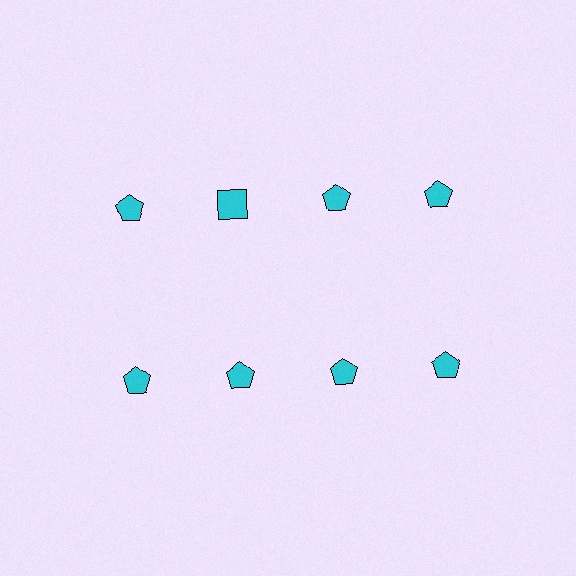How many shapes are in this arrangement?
There are 8 shapes arranged in a grid pattern.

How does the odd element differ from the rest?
It has a different shape: square instead of pentagon.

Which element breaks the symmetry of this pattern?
The cyan square in the top row, second from left column breaks the symmetry. All other shapes are cyan pentagons.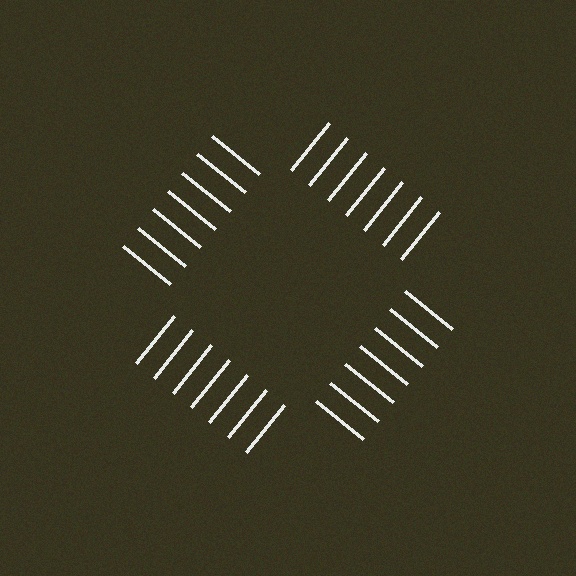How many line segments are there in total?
28 — 7 along each of the 4 edges.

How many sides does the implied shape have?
4 sides — the line-ends trace a square.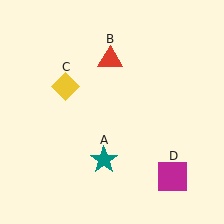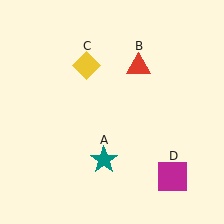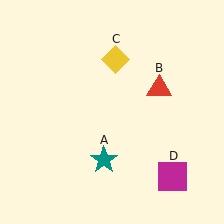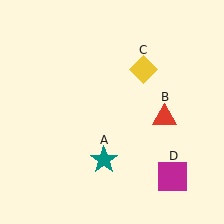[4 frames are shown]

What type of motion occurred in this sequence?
The red triangle (object B), yellow diamond (object C) rotated clockwise around the center of the scene.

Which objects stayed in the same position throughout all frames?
Teal star (object A) and magenta square (object D) remained stationary.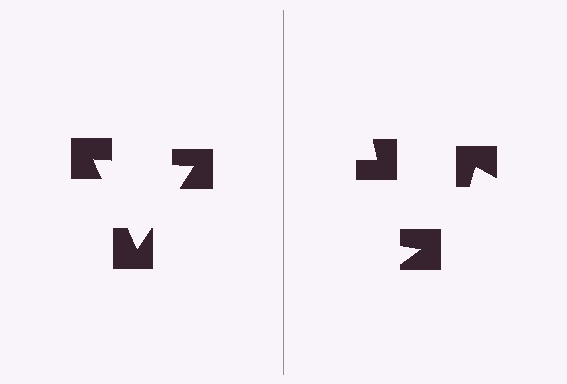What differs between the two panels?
The notched squares are positioned identically on both sides; only the wedge orientations differ. On the left they align to a triangle; on the right they are misaligned.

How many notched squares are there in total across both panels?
6 — 3 on each side.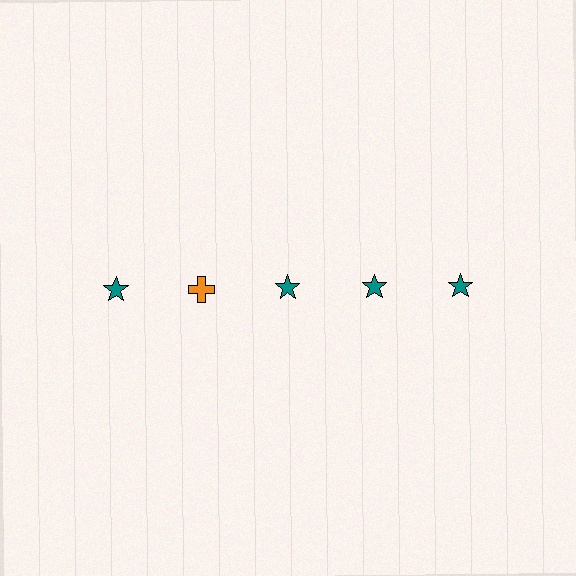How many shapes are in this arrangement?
There are 5 shapes arranged in a grid pattern.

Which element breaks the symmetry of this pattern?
The orange cross in the top row, second from left column breaks the symmetry. All other shapes are teal stars.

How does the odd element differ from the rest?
It differs in both color (orange instead of teal) and shape (cross instead of star).